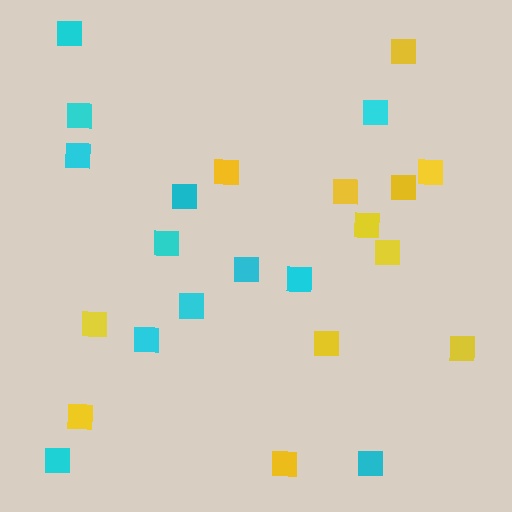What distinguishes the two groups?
There are 2 groups: one group of cyan squares (12) and one group of yellow squares (12).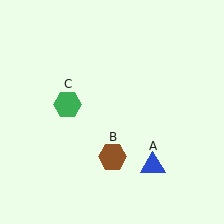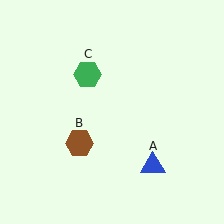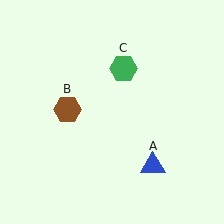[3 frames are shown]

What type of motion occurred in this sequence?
The brown hexagon (object B), green hexagon (object C) rotated clockwise around the center of the scene.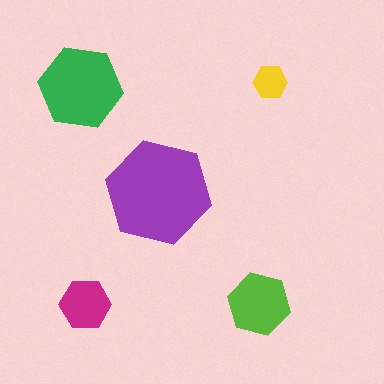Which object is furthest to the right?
The yellow hexagon is rightmost.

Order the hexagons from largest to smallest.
the purple one, the green one, the lime one, the magenta one, the yellow one.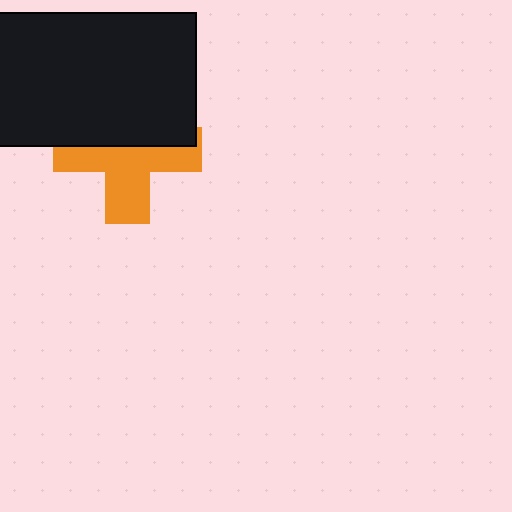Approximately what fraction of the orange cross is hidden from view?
Roughly 47% of the orange cross is hidden behind the black rectangle.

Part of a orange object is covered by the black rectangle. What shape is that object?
It is a cross.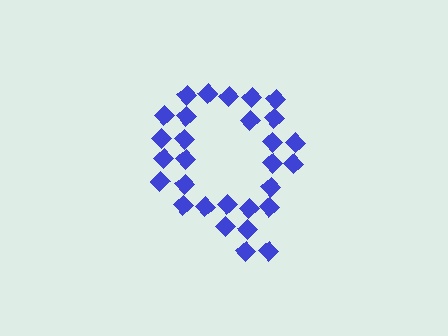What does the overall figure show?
The overall figure shows the letter Q.